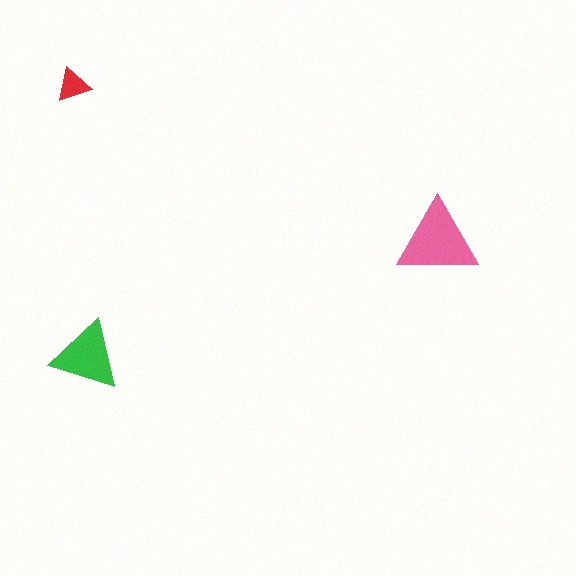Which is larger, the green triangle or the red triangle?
The green one.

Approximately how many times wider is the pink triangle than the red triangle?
About 2.5 times wider.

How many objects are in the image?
There are 3 objects in the image.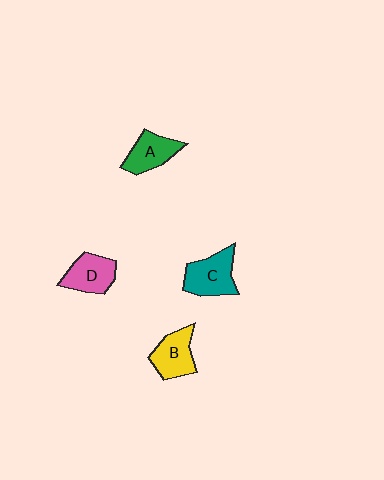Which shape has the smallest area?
Shape A (green).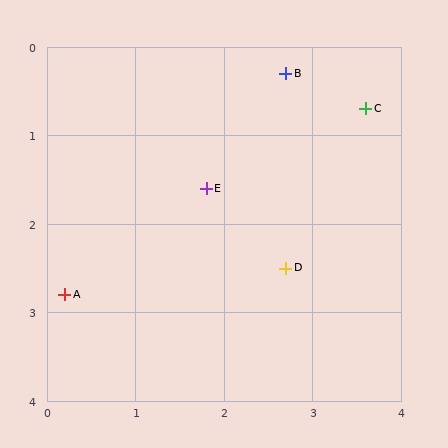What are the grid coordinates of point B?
Point B is at approximately (2.7, 0.3).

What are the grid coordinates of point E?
Point E is at approximately (1.8, 1.6).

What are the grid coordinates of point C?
Point C is at approximately (3.6, 0.7).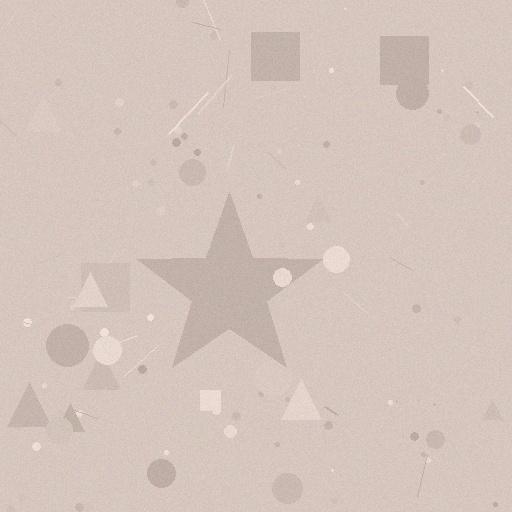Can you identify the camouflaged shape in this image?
The camouflaged shape is a star.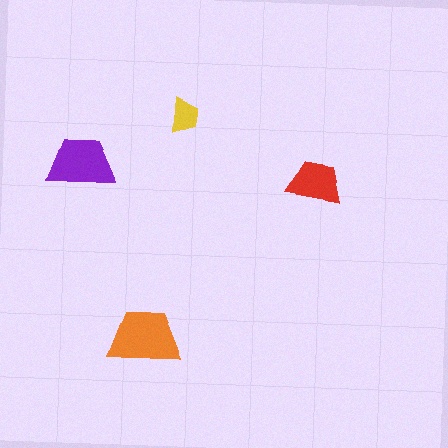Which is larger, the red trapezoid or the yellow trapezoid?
The red one.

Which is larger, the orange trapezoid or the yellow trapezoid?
The orange one.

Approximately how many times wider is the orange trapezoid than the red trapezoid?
About 1.5 times wider.